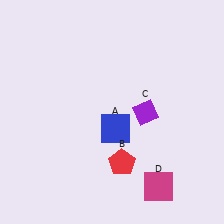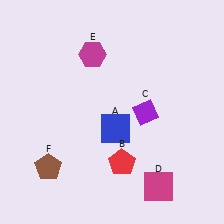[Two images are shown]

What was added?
A magenta hexagon (E), a brown pentagon (F) were added in Image 2.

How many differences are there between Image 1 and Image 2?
There are 2 differences between the two images.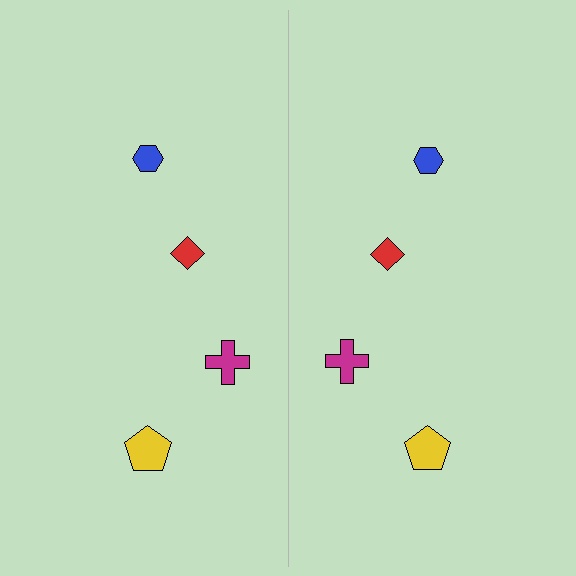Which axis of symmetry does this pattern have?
The pattern has a vertical axis of symmetry running through the center of the image.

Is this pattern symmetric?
Yes, this pattern has bilateral (reflection) symmetry.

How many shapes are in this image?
There are 8 shapes in this image.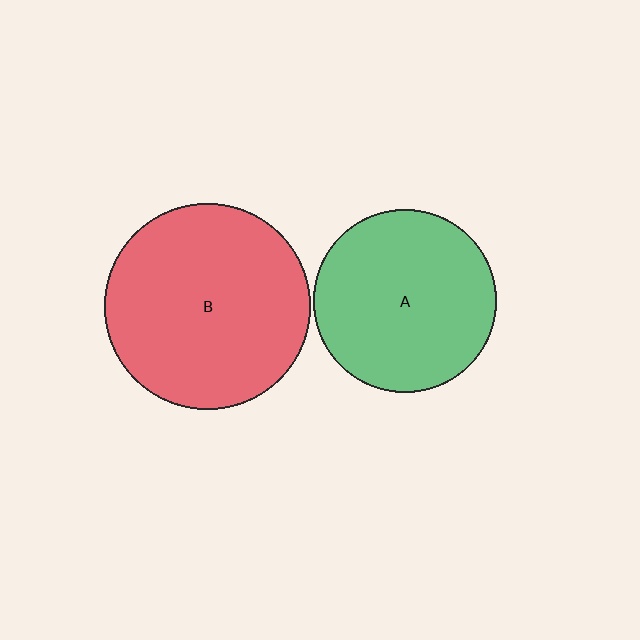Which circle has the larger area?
Circle B (red).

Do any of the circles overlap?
No, none of the circles overlap.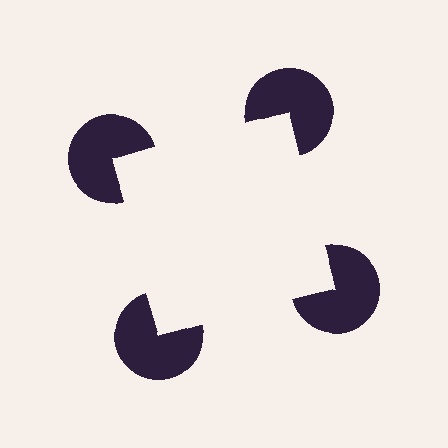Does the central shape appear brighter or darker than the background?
It typically appears slightly brighter than the background, even though no actual brightness change is drawn.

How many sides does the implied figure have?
4 sides.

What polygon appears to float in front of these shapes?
An illusory square — its edges are inferred from the aligned wedge cuts in the pac-man discs, not physically drawn.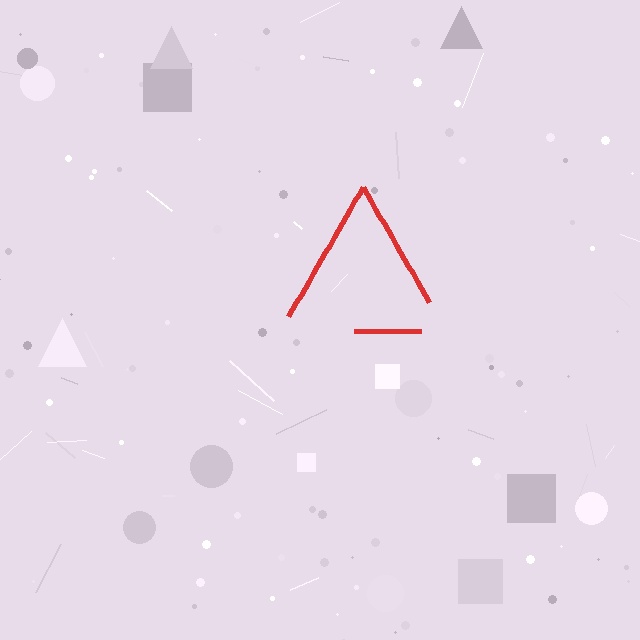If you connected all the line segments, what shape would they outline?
They would outline a triangle.